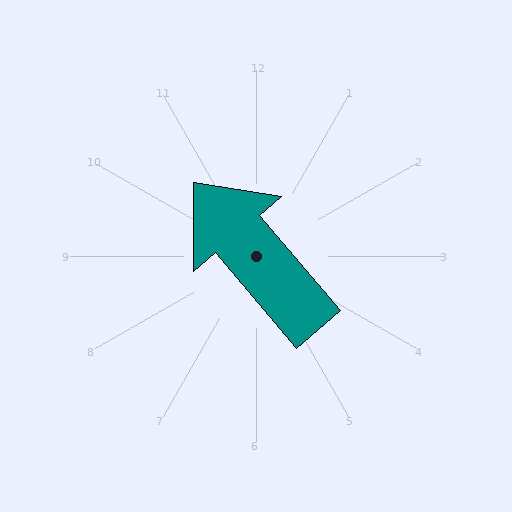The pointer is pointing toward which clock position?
Roughly 11 o'clock.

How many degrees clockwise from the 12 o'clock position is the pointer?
Approximately 320 degrees.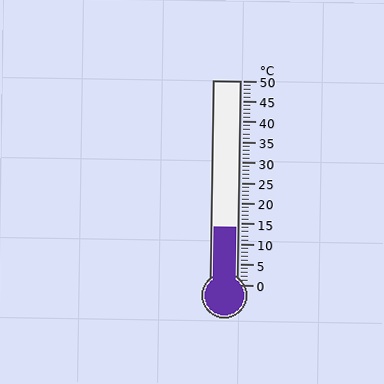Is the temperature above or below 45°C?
The temperature is below 45°C.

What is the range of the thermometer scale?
The thermometer scale ranges from 0°C to 50°C.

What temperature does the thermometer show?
The thermometer shows approximately 14°C.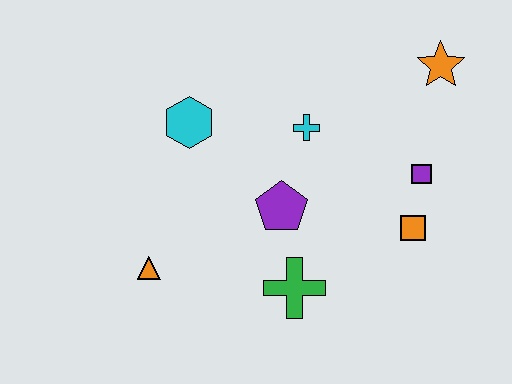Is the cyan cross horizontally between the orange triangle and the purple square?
Yes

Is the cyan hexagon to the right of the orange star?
No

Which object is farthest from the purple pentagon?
The orange star is farthest from the purple pentagon.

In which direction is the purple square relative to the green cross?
The purple square is to the right of the green cross.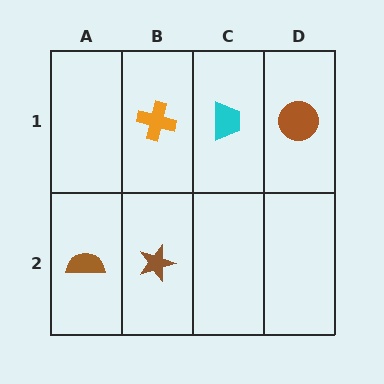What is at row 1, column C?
A cyan trapezoid.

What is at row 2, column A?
A brown semicircle.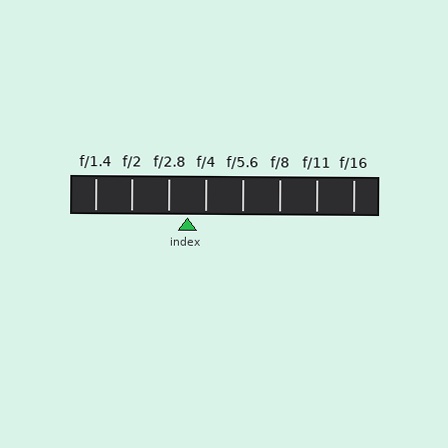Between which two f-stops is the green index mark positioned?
The index mark is between f/2.8 and f/4.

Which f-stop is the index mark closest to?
The index mark is closest to f/4.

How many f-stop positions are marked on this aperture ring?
There are 8 f-stop positions marked.